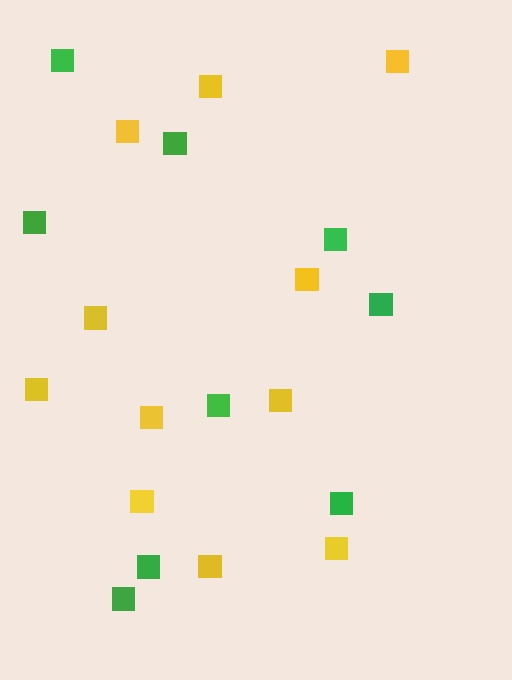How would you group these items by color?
There are 2 groups: one group of yellow squares (11) and one group of green squares (9).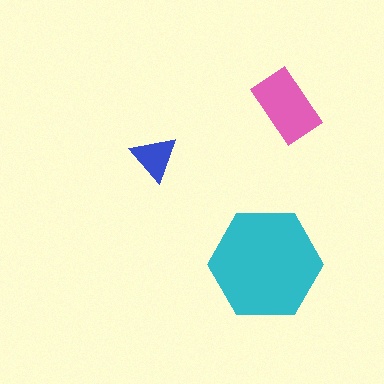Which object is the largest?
The cyan hexagon.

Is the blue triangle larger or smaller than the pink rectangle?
Smaller.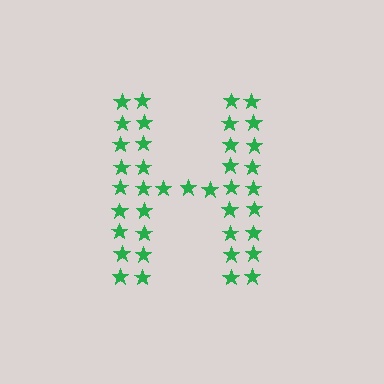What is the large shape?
The large shape is the letter H.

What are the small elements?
The small elements are stars.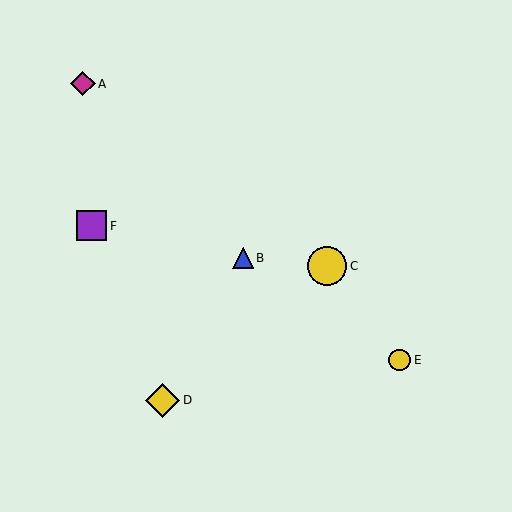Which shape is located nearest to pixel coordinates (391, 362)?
The yellow circle (labeled E) at (400, 360) is nearest to that location.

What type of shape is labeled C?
Shape C is a yellow circle.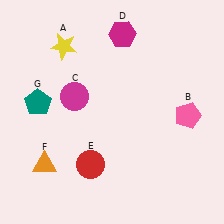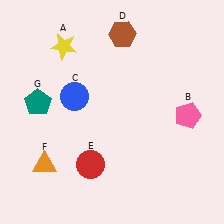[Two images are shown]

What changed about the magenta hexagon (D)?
In Image 1, D is magenta. In Image 2, it changed to brown.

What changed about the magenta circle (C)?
In Image 1, C is magenta. In Image 2, it changed to blue.